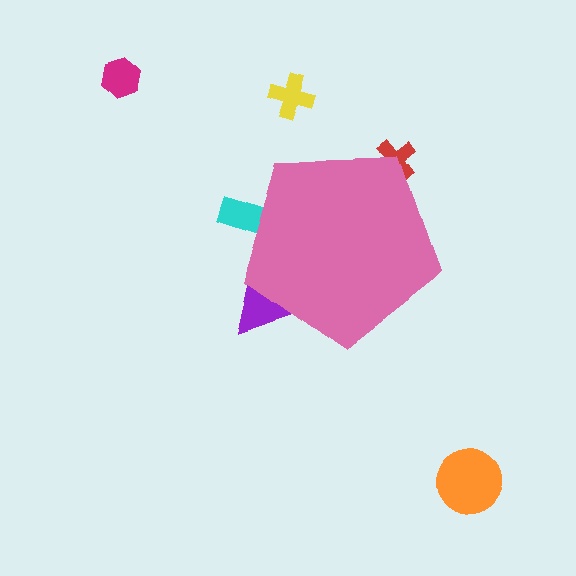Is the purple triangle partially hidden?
Yes, the purple triangle is partially hidden behind the pink pentagon.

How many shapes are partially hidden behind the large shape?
3 shapes are partially hidden.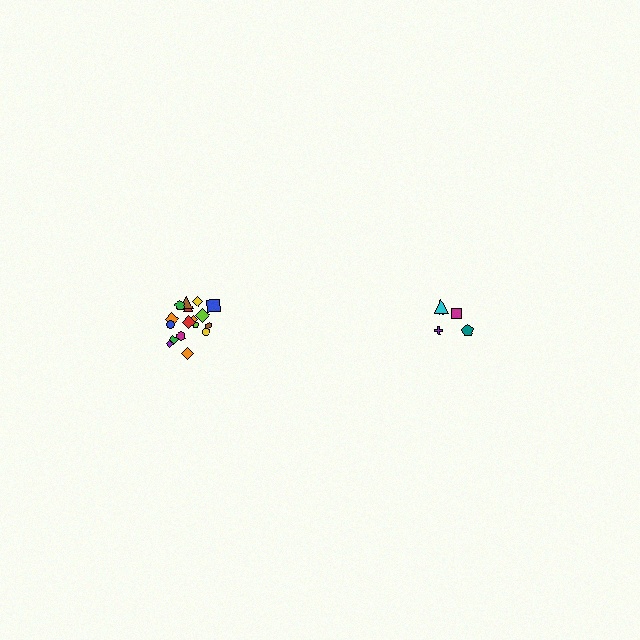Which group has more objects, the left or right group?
The left group.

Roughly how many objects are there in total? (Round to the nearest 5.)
Roughly 25 objects in total.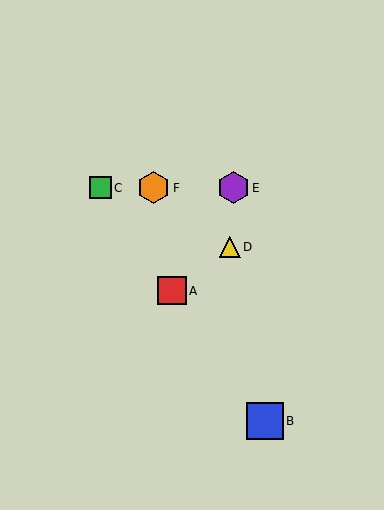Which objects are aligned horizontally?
Objects C, E, F are aligned horizontally.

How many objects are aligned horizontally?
3 objects (C, E, F) are aligned horizontally.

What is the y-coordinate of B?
Object B is at y≈421.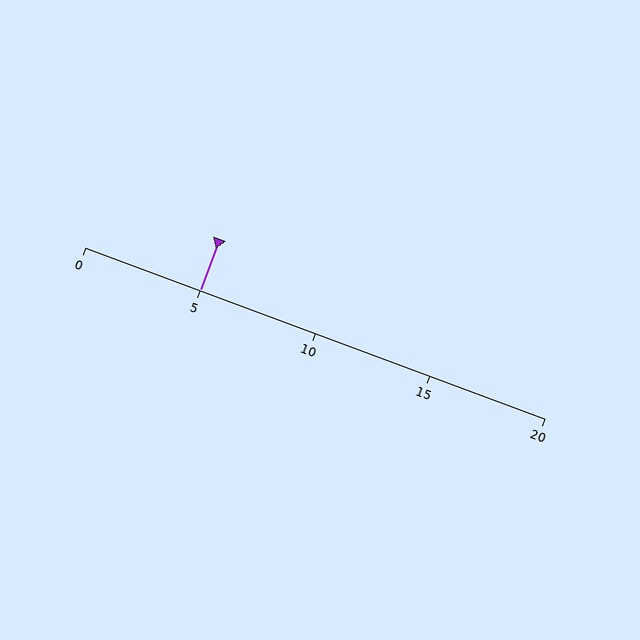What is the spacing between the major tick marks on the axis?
The major ticks are spaced 5 apart.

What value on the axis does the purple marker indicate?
The marker indicates approximately 5.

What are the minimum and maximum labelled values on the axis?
The axis runs from 0 to 20.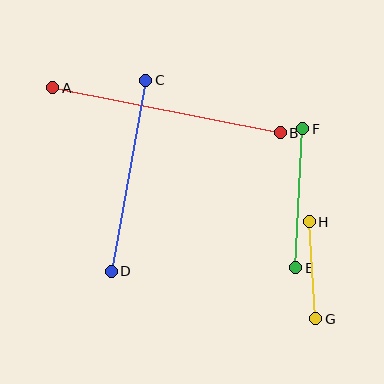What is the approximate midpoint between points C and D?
The midpoint is at approximately (129, 176) pixels.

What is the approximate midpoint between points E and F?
The midpoint is at approximately (299, 198) pixels.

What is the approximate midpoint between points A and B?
The midpoint is at approximately (166, 110) pixels.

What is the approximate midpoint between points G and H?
The midpoint is at approximately (312, 270) pixels.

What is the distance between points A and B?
The distance is approximately 232 pixels.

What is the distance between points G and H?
The distance is approximately 97 pixels.